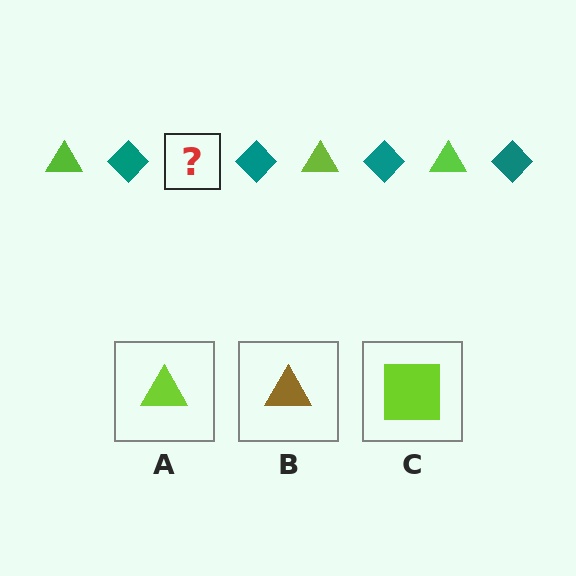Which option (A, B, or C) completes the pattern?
A.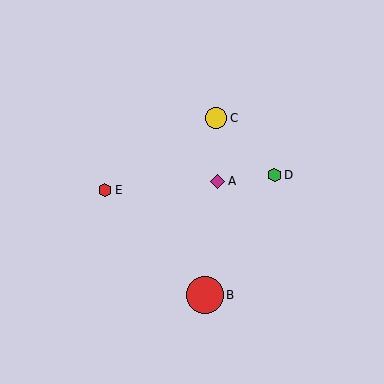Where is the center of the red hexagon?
The center of the red hexagon is at (105, 190).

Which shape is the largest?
The red circle (labeled B) is the largest.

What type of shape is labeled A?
Shape A is a magenta diamond.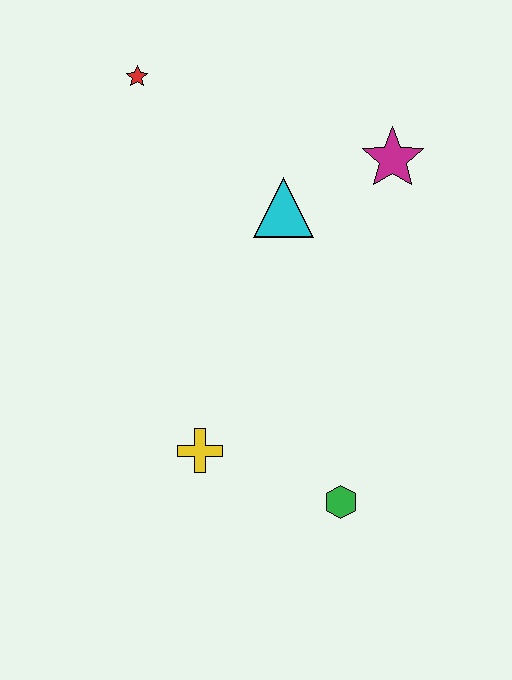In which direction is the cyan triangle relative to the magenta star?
The cyan triangle is to the left of the magenta star.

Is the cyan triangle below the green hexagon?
No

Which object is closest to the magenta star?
The cyan triangle is closest to the magenta star.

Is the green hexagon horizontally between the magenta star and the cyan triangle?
Yes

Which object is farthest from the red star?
The green hexagon is farthest from the red star.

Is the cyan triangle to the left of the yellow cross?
No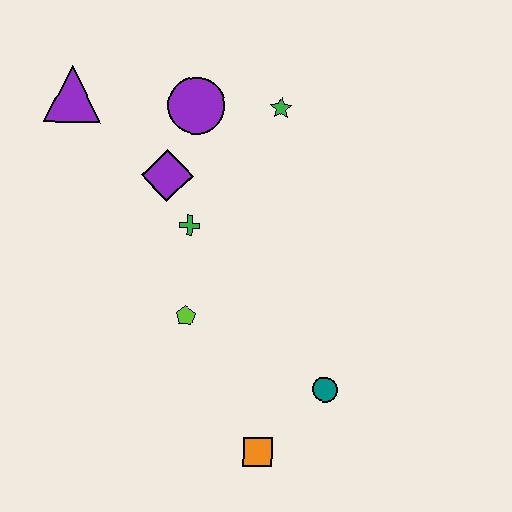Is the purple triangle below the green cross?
No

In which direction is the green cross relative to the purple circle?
The green cross is below the purple circle.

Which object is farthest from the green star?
The orange square is farthest from the green star.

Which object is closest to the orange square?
The teal circle is closest to the orange square.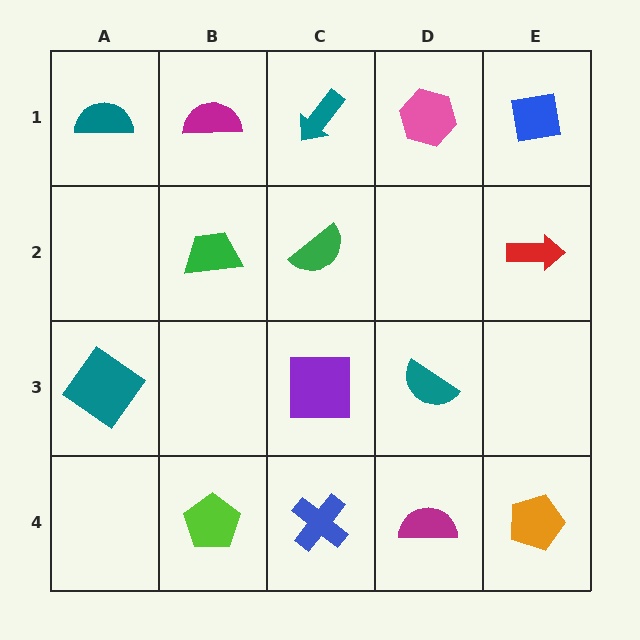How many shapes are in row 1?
5 shapes.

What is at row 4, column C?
A blue cross.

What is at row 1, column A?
A teal semicircle.